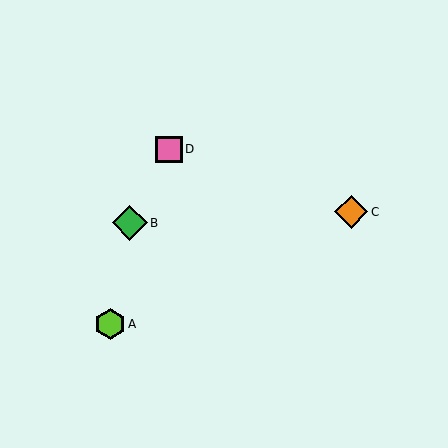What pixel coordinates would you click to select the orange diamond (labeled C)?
Click at (351, 212) to select the orange diamond C.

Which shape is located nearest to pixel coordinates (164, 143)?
The pink square (labeled D) at (169, 149) is nearest to that location.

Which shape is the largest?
The green diamond (labeled B) is the largest.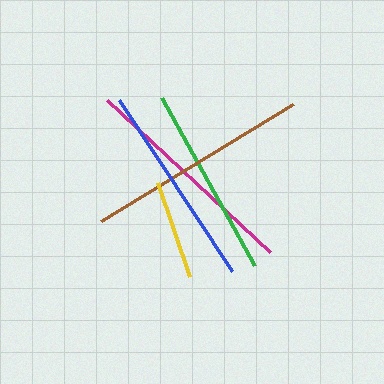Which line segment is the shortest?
The yellow line is the shortest at approximately 100 pixels.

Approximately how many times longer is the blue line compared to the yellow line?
The blue line is approximately 2.0 times the length of the yellow line.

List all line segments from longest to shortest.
From longest to shortest: brown, magenta, blue, green, yellow.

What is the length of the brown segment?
The brown segment is approximately 225 pixels long.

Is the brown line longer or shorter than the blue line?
The brown line is longer than the blue line.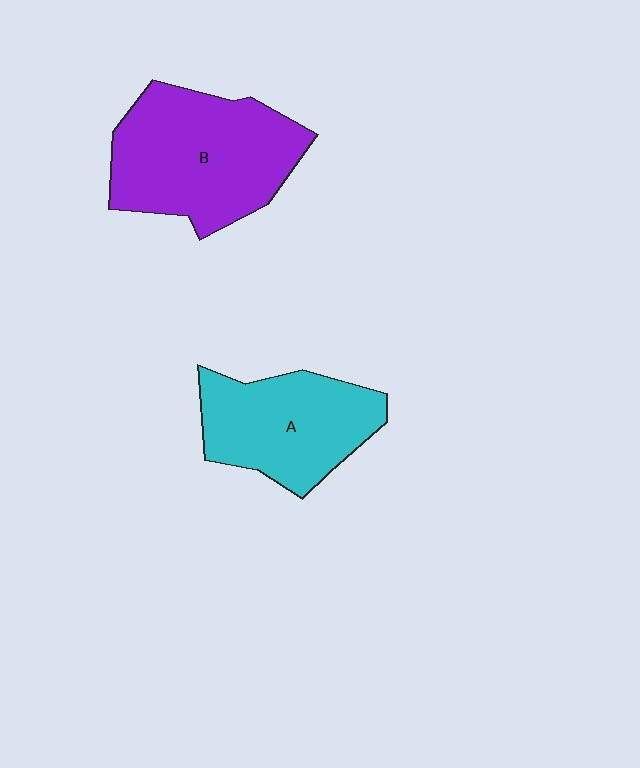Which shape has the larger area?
Shape B (purple).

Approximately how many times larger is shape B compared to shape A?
Approximately 1.3 times.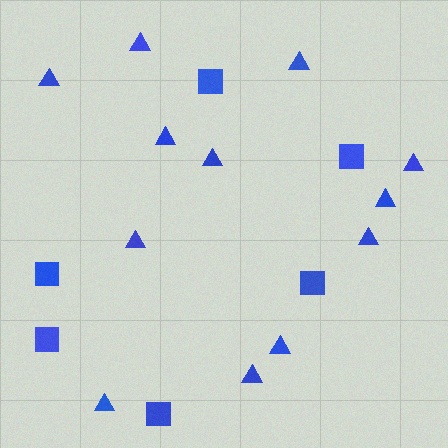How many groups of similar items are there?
There are 2 groups: one group of triangles (12) and one group of squares (6).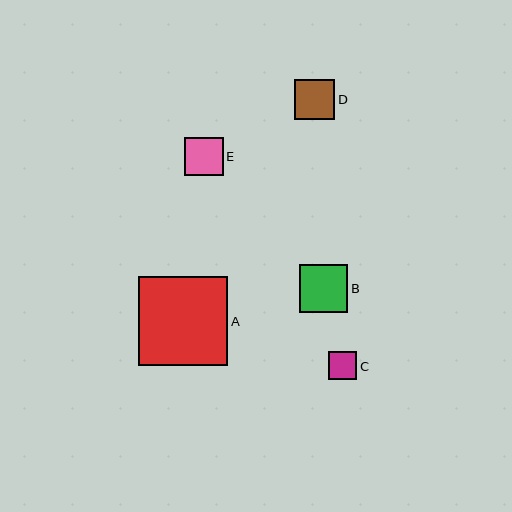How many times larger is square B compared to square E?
Square B is approximately 1.3 times the size of square E.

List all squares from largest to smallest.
From largest to smallest: A, B, D, E, C.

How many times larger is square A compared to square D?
Square A is approximately 2.2 times the size of square D.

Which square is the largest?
Square A is the largest with a size of approximately 89 pixels.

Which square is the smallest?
Square C is the smallest with a size of approximately 28 pixels.